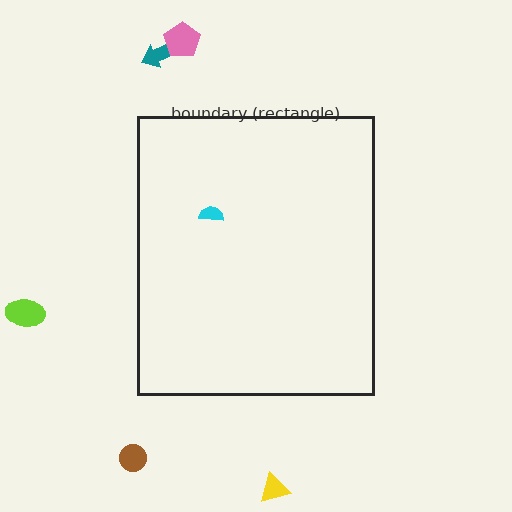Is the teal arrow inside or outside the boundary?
Outside.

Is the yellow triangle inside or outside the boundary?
Outside.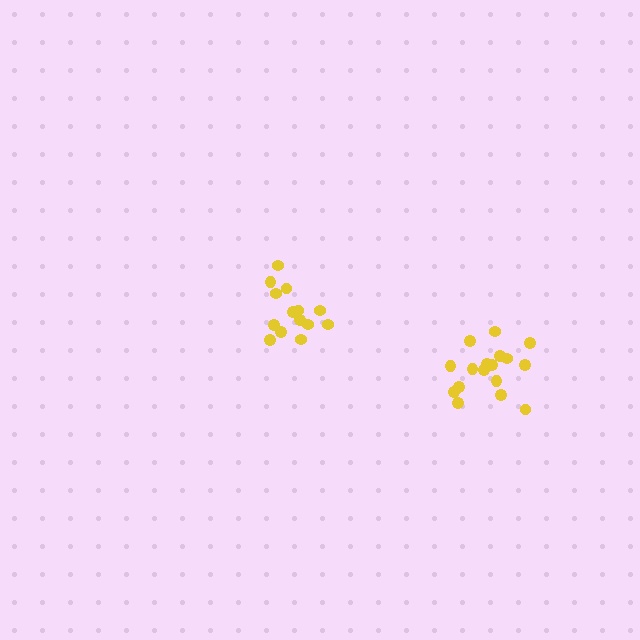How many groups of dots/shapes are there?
There are 2 groups.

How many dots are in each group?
Group 1: 17 dots, Group 2: 14 dots (31 total).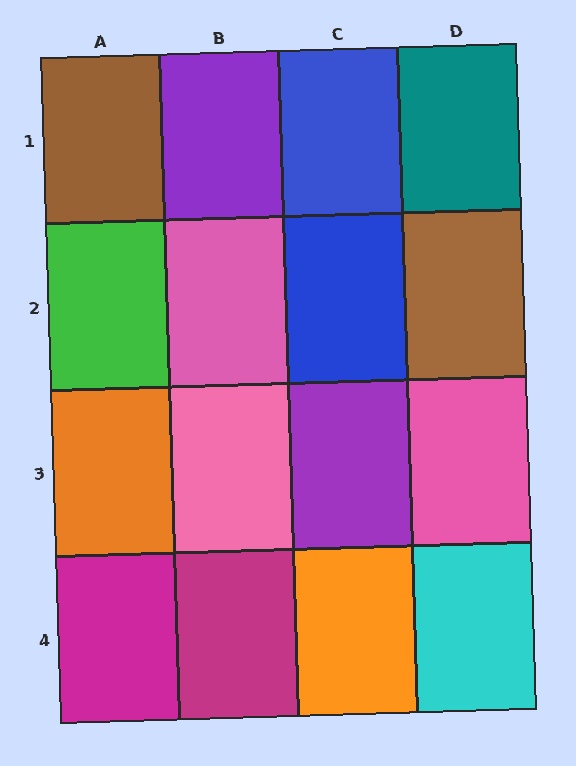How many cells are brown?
2 cells are brown.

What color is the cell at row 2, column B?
Pink.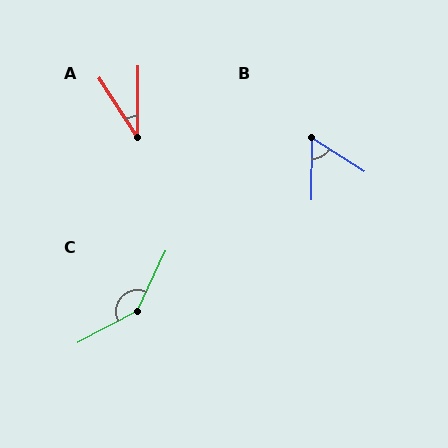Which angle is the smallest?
A, at approximately 33 degrees.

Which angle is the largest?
C, at approximately 143 degrees.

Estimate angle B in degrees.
Approximately 58 degrees.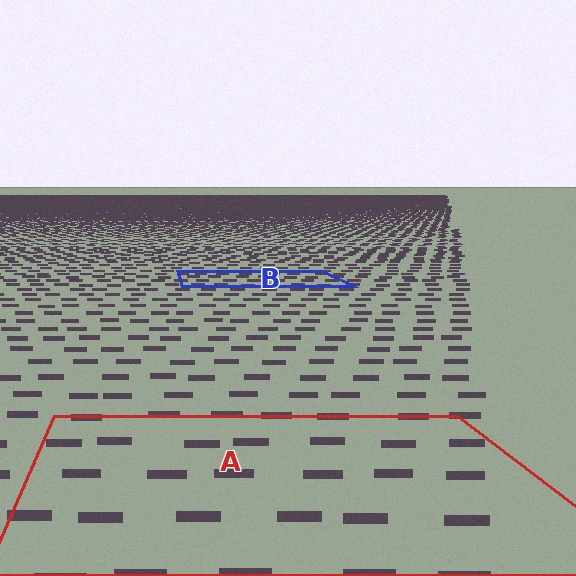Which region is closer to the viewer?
Region A is closer. The texture elements there are larger and more spread out.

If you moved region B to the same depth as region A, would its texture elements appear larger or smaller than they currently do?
They would appear larger. At a closer depth, the same texture elements are projected at a bigger on-screen size.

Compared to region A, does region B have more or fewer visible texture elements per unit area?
Region B has more texture elements per unit area — they are packed more densely because it is farther away.